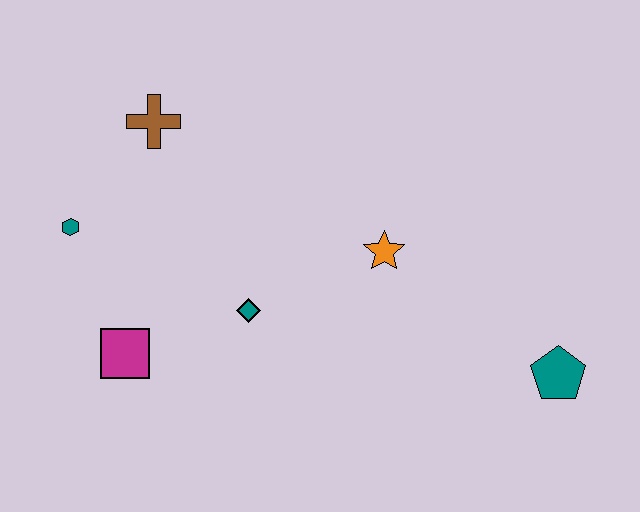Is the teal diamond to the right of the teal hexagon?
Yes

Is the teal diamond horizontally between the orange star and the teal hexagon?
Yes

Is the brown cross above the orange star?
Yes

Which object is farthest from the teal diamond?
The teal pentagon is farthest from the teal diamond.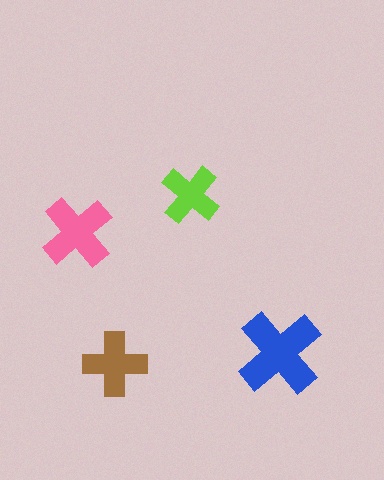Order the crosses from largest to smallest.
the blue one, the pink one, the brown one, the lime one.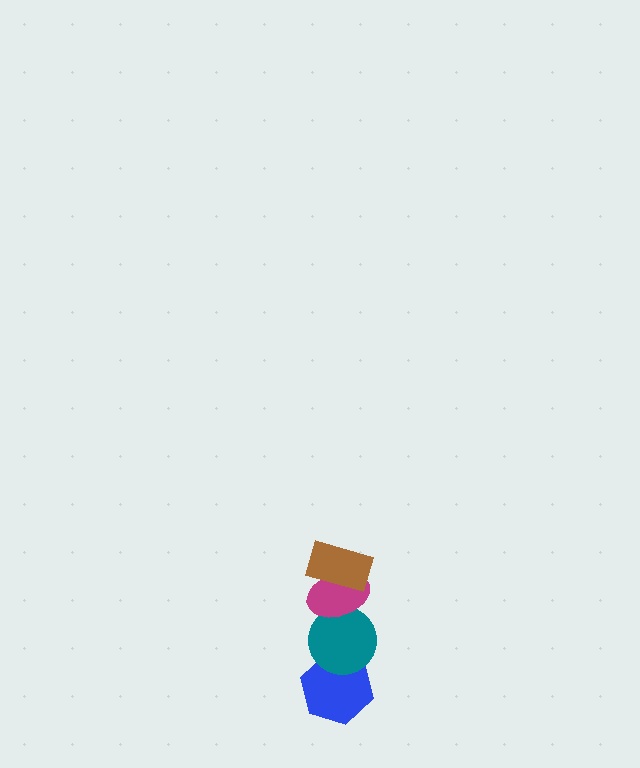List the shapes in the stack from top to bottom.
From top to bottom: the brown rectangle, the magenta ellipse, the teal circle, the blue hexagon.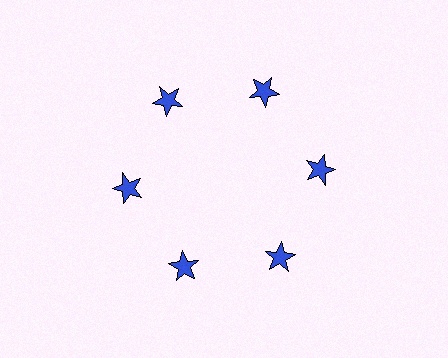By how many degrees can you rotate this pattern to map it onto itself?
The pattern maps onto itself every 60 degrees of rotation.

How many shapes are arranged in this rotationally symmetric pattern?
There are 6 shapes, arranged in 6 groups of 1.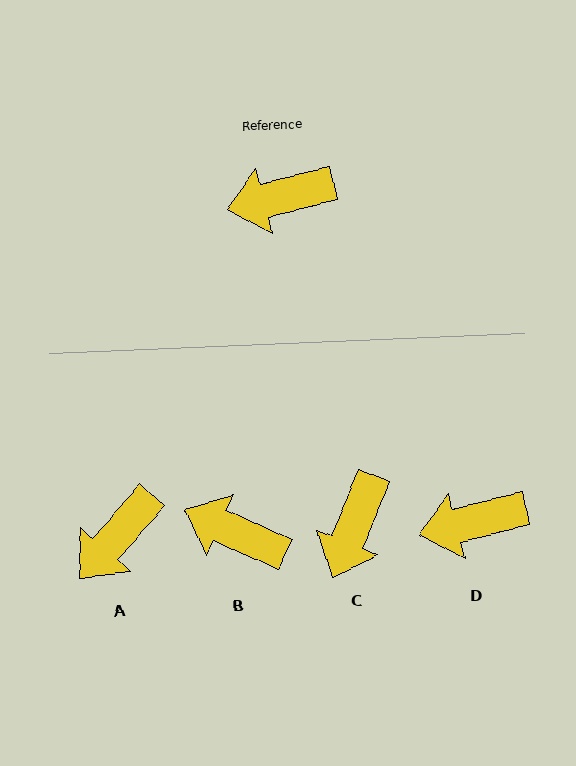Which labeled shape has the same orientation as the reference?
D.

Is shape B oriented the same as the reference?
No, it is off by about 38 degrees.